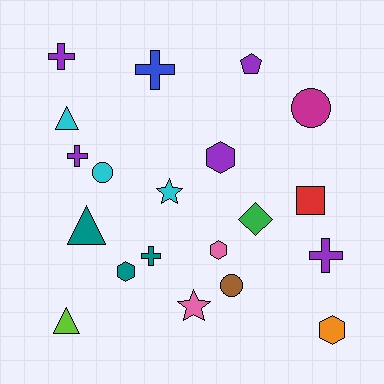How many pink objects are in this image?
There are 2 pink objects.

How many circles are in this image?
There are 3 circles.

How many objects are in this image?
There are 20 objects.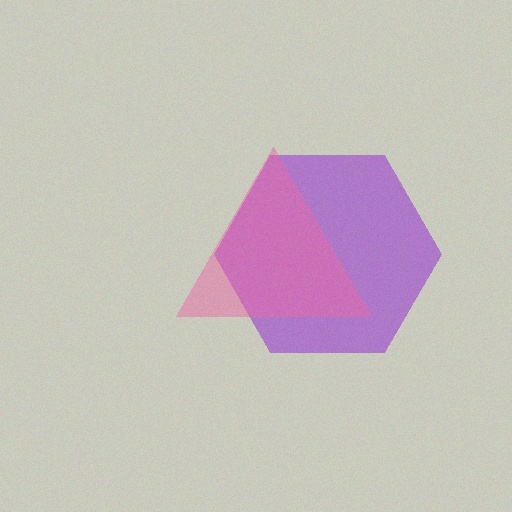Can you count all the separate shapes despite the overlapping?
Yes, there are 2 separate shapes.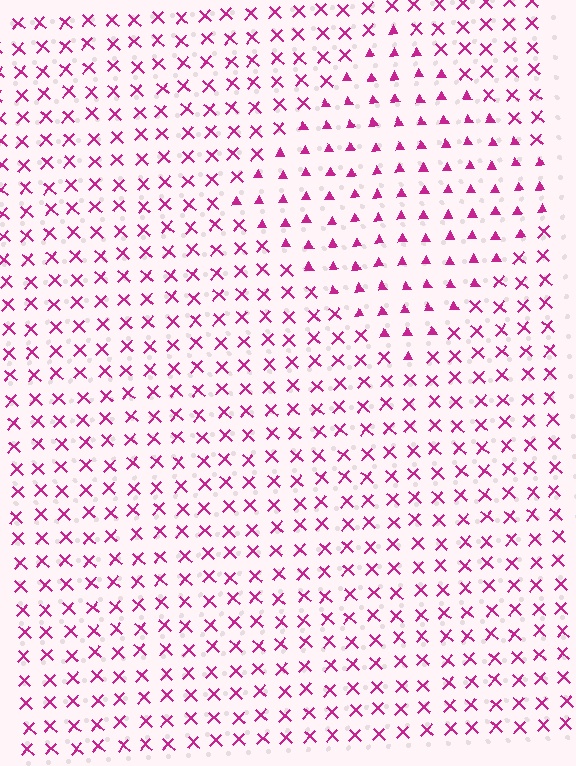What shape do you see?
I see a diamond.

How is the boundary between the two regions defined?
The boundary is defined by a change in element shape: triangles inside vs. X marks outside. All elements share the same color and spacing.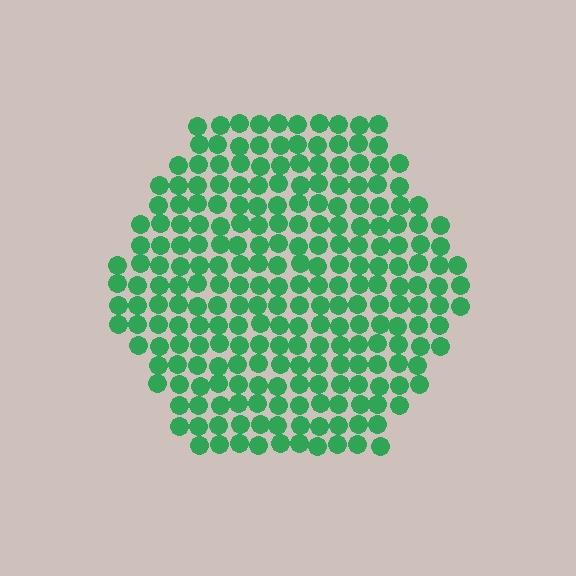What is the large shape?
The large shape is a hexagon.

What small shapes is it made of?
It is made of small circles.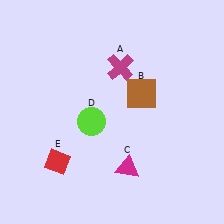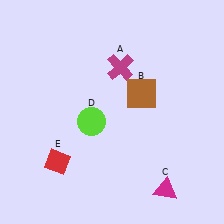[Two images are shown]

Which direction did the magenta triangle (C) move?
The magenta triangle (C) moved right.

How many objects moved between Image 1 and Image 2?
1 object moved between the two images.